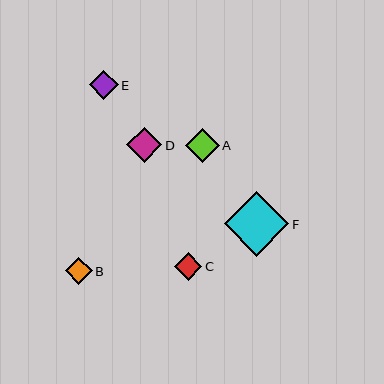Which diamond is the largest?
Diamond F is the largest with a size of approximately 64 pixels.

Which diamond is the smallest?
Diamond B is the smallest with a size of approximately 27 pixels.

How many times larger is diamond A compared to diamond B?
Diamond A is approximately 1.3 times the size of diamond B.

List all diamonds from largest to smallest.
From largest to smallest: F, D, A, E, C, B.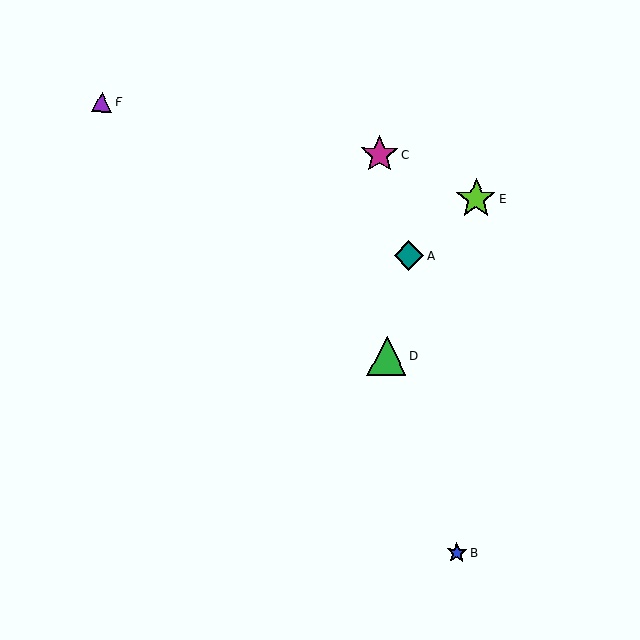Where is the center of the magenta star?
The center of the magenta star is at (379, 154).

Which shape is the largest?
The lime star (labeled E) is the largest.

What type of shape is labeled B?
Shape B is a blue star.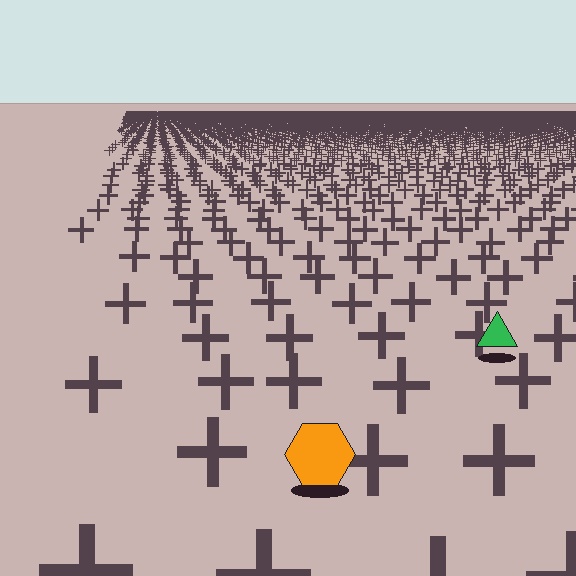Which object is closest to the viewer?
The orange hexagon is closest. The texture marks near it are larger and more spread out.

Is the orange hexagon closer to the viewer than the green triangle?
Yes. The orange hexagon is closer — you can tell from the texture gradient: the ground texture is coarser near it.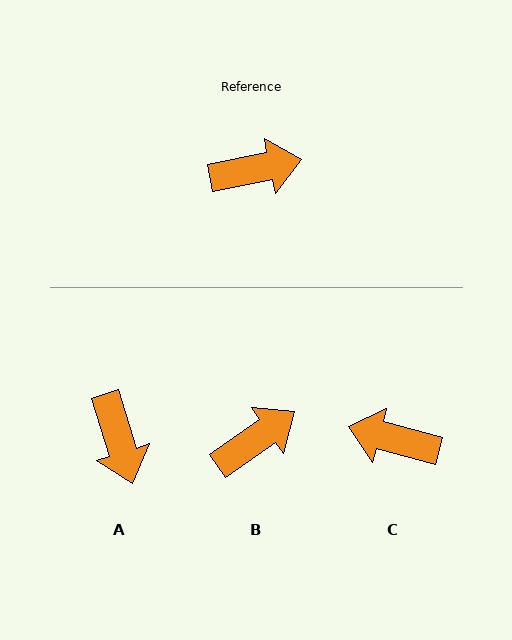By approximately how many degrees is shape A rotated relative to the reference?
Approximately 84 degrees clockwise.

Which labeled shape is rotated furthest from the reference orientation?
C, about 154 degrees away.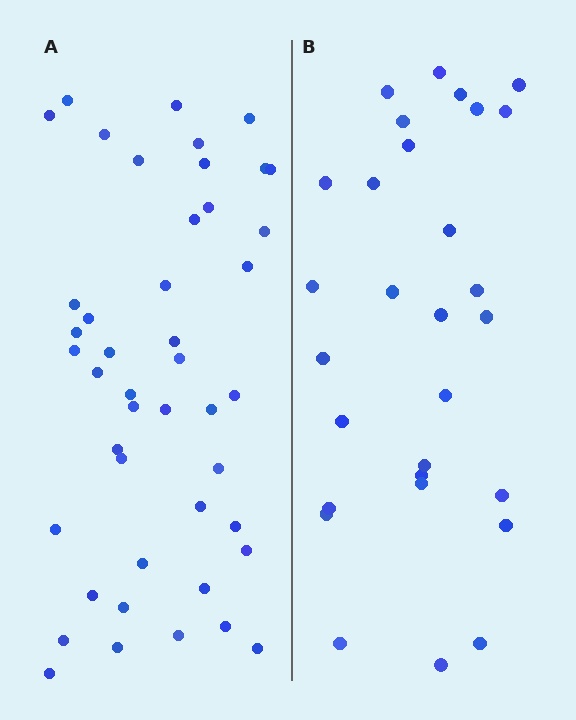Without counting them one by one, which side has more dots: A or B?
Region A (the left region) has more dots.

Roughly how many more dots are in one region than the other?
Region A has approximately 15 more dots than region B.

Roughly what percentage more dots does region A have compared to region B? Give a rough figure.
About 55% more.